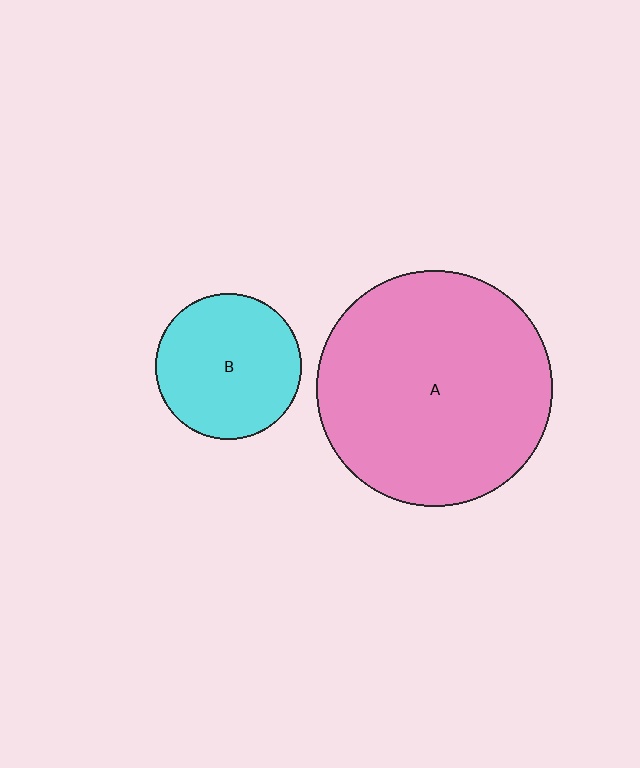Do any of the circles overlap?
No, none of the circles overlap.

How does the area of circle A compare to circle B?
Approximately 2.6 times.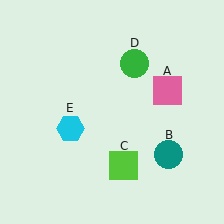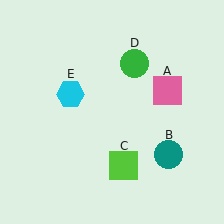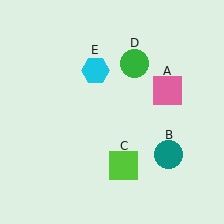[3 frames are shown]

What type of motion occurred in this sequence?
The cyan hexagon (object E) rotated clockwise around the center of the scene.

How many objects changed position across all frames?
1 object changed position: cyan hexagon (object E).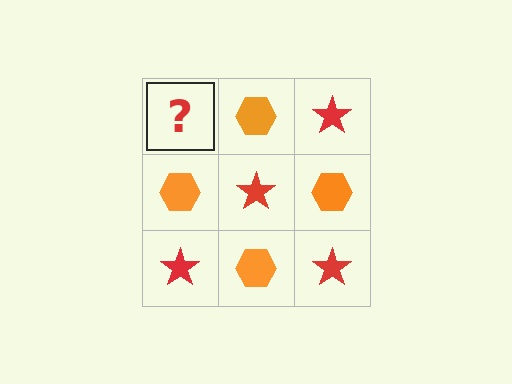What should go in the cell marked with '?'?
The missing cell should contain a red star.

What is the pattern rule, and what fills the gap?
The rule is that it alternates red star and orange hexagon in a checkerboard pattern. The gap should be filled with a red star.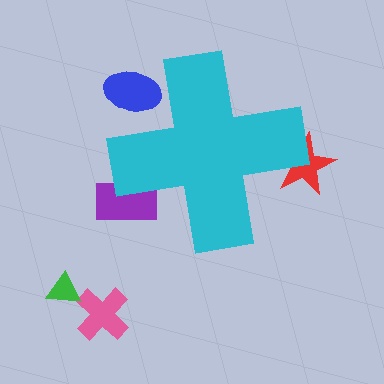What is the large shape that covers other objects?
A cyan cross.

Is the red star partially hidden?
Yes, the red star is partially hidden behind the cyan cross.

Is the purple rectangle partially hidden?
Yes, the purple rectangle is partially hidden behind the cyan cross.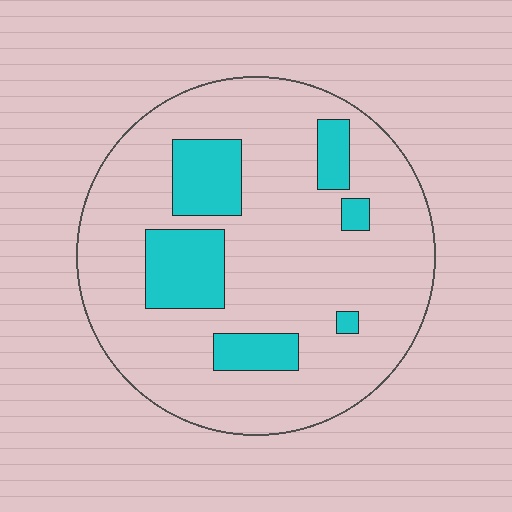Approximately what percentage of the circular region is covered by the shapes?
Approximately 20%.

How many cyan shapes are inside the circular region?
6.